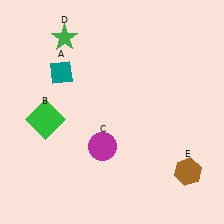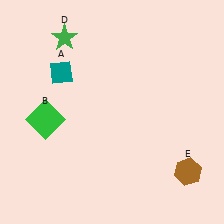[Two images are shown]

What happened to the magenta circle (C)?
The magenta circle (C) was removed in Image 2. It was in the bottom-left area of Image 1.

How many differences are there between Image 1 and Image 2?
There is 1 difference between the two images.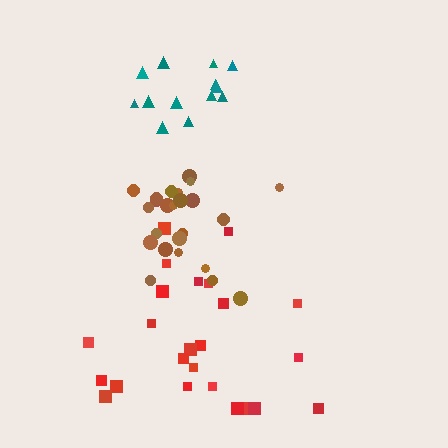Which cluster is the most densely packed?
Teal.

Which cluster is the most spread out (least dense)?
Red.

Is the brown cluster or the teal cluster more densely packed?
Teal.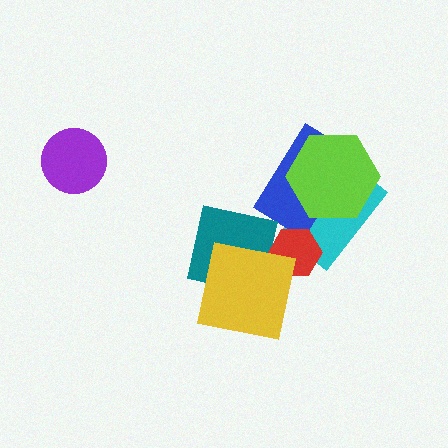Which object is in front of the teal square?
The yellow square is in front of the teal square.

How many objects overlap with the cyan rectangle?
3 objects overlap with the cyan rectangle.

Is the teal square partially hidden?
Yes, it is partially covered by another shape.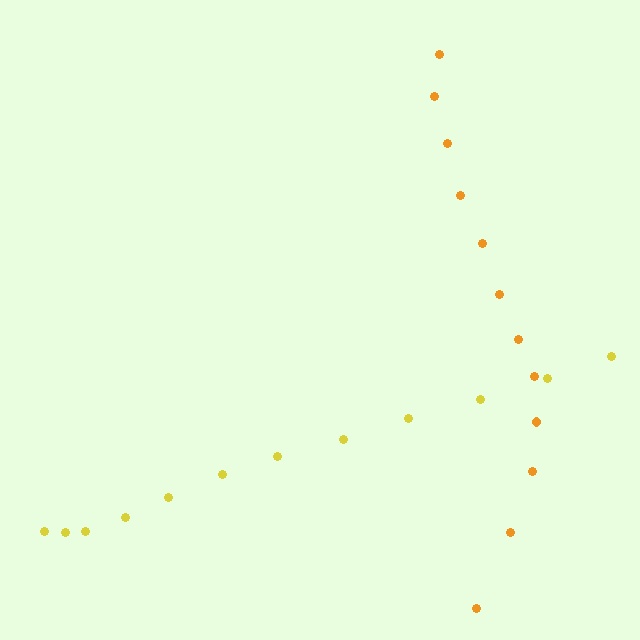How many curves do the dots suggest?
There are 2 distinct paths.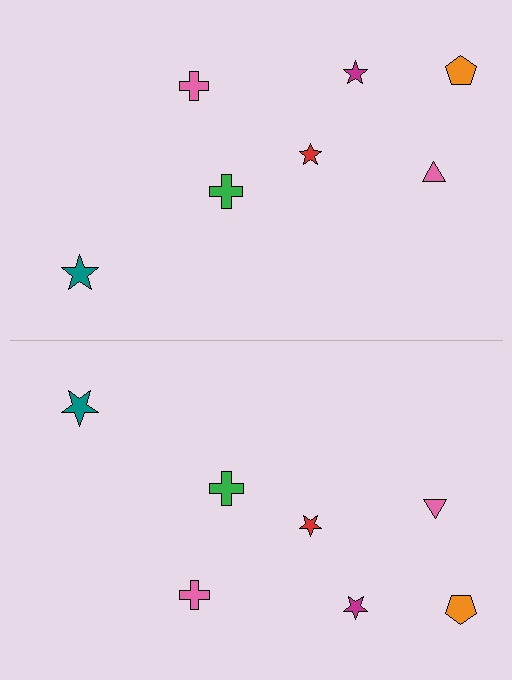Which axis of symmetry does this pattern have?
The pattern has a horizontal axis of symmetry running through the center of the image.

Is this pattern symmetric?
Yes, this pattern has bilateral (reflection) symmetry.